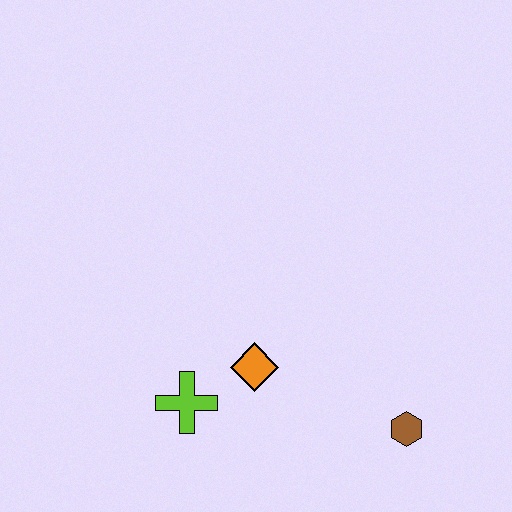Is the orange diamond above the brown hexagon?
Yes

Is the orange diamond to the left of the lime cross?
No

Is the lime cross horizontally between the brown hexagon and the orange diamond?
No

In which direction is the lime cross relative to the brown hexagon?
The lime cross is to the left of the brown hexagon.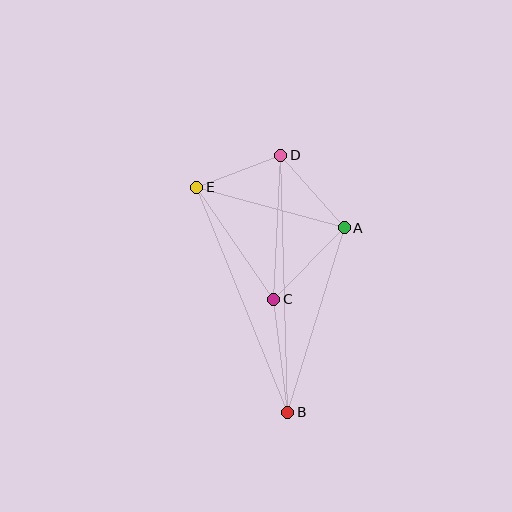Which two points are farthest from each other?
Points B and D are farthest from each other.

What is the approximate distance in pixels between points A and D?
The distance between A and D is approximately 97 pixels.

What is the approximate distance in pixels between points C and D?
The distance between C and D is approximately 144 pixels.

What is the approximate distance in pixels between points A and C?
The distance between A and C is approximately 101 pixels.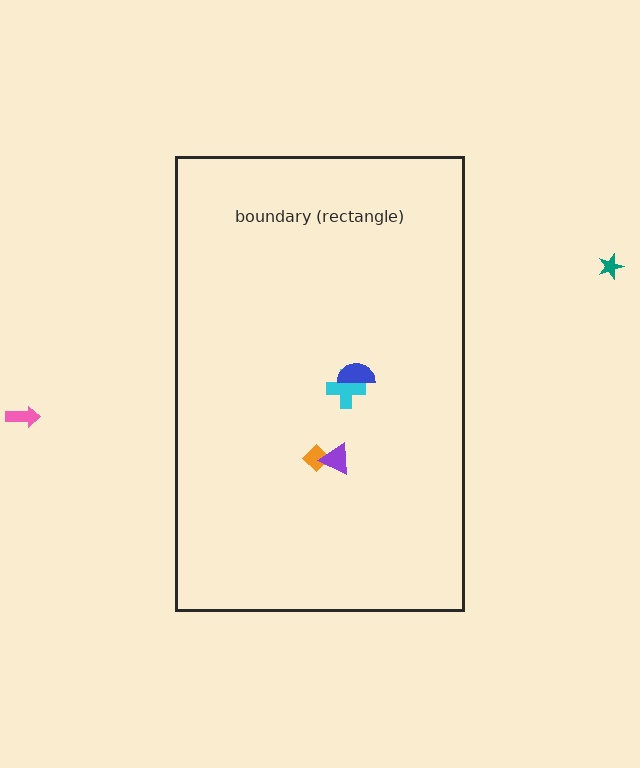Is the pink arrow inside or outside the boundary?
Outside.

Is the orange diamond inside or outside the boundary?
Inside.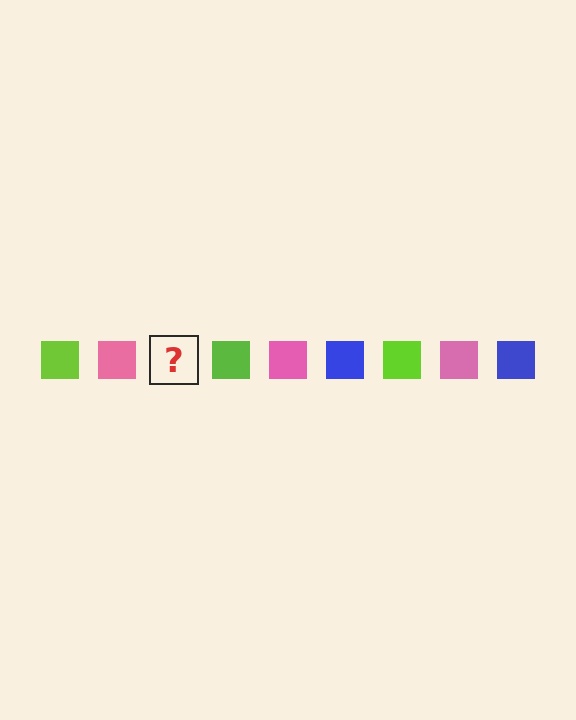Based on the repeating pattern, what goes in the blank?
The blank should be a blue square.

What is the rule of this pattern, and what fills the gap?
The rule is that the pattern cycles through lime, pink, blue squares. The gap should be filled with a blue square.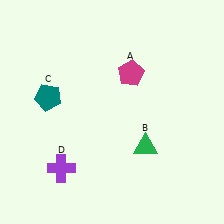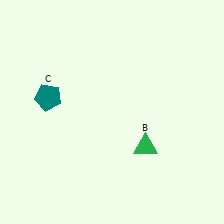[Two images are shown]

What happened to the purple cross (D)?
The purple cross (D) was removed in Image 2. It was in the bottom-left area of Image 1.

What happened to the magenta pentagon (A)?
The magenta pentagon (A) was removed in Image 2. It was in the top-right area of Image 1.